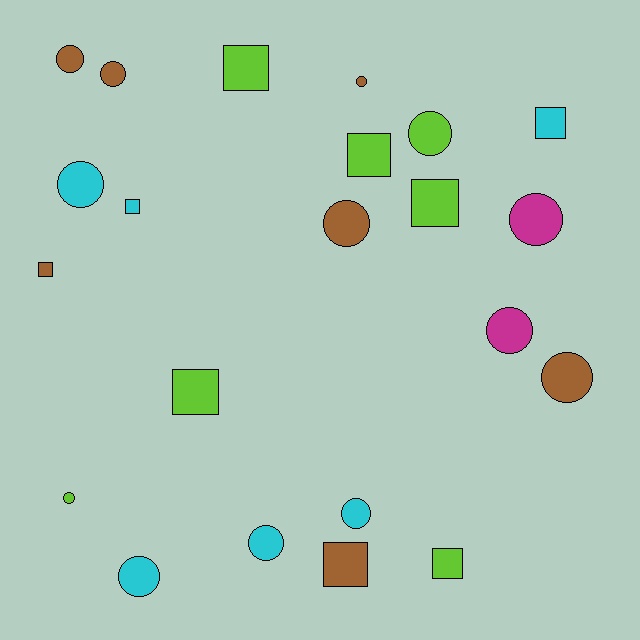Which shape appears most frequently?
Circle, with 13 objects.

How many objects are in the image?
There are 22 objects.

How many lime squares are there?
There are 5 lime squares.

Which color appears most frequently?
Lime, with 7 objects.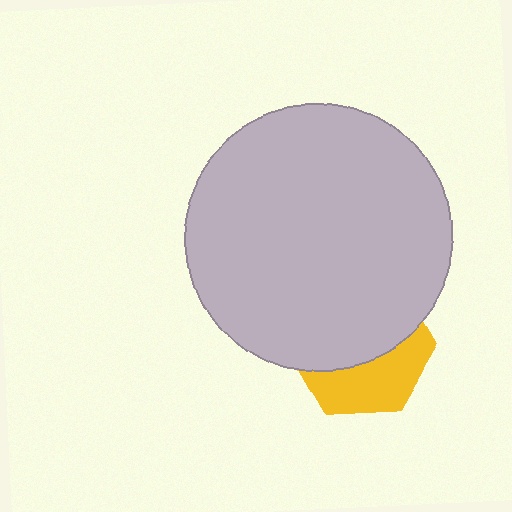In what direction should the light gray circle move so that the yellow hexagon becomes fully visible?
The light gray circle should move up. That is the shortest direction to clear the overlap and leave the yellow hexagon fully visible.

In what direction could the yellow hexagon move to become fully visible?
The yellow hexagon could move down. That would shift it out from behind the light gray circle entirely.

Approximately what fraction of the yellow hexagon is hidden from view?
Roughly 60% of the yellow hexagon is hidden behind the light gray circle.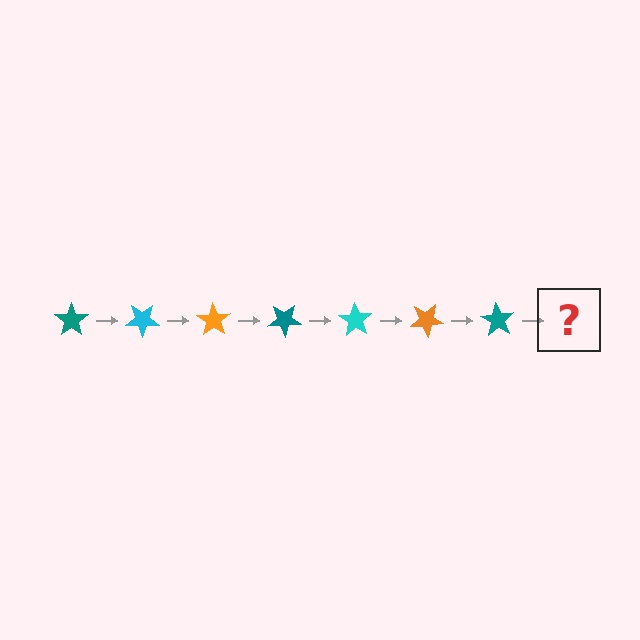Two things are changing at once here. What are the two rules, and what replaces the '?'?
The two rules are that it rotates 35 degrees each step and the color cycles through teal, cyan, and orange. The '?' should be a cyan star, rotated 245 degrees from the start.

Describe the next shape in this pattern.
It should be a cyan star, rotated 245 degrees from the start.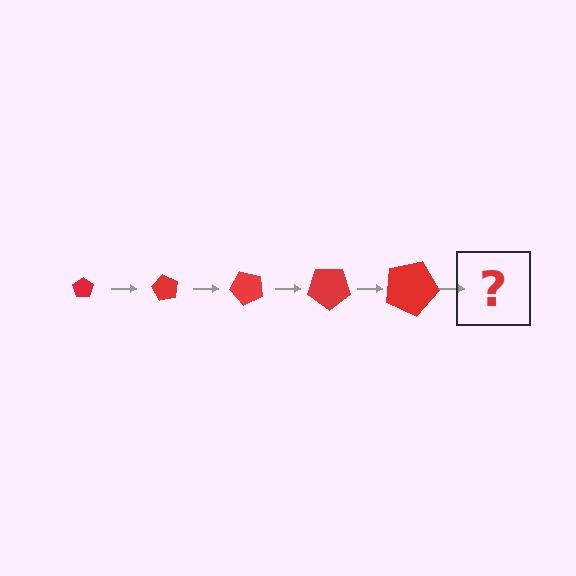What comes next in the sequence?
The next element should be a pentagon, larger than the previous one and rotated 300 degrees from the start.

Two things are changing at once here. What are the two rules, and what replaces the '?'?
The two rules are that the pentagon grows larger each step and it rotates 60 degrees each step. The '?' should be a pentagon, larger than the previous one and rotated 300 degrees from the start.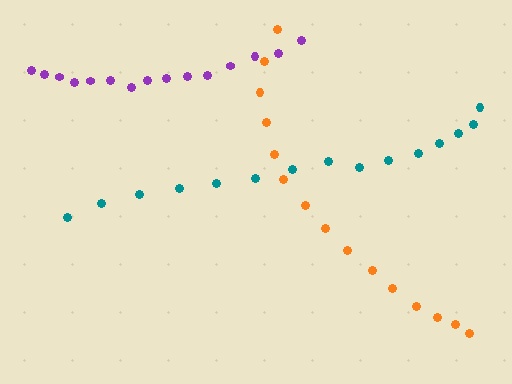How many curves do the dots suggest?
There are 3 distinct paths.